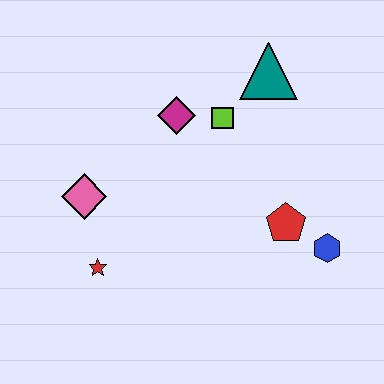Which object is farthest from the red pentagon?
The pink diamond is farthest from the red pentagon.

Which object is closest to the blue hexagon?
The red pentagon is closest to the blue hexagon.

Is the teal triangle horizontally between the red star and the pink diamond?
No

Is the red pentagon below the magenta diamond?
Yes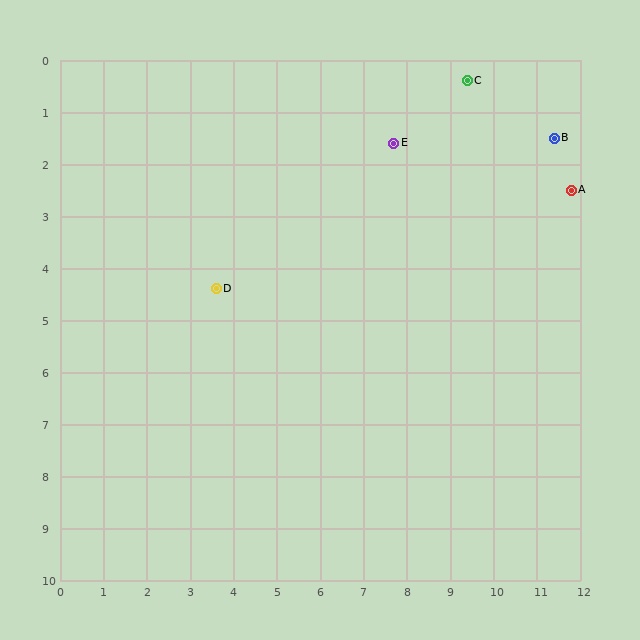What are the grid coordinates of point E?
Point E is at approximately (7.7, 1.6).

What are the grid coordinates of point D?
Point D is at approximately (3.6, 4.4).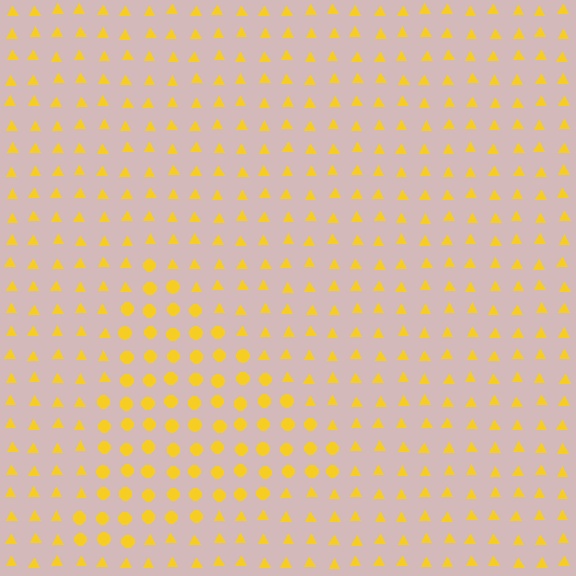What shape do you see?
I see a triangle.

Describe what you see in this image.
The image is filled with small yellow elements arranged in a uniform grid. A triangle-shaped region contains circles, while the surrounding area contains triangles. The boundary is defined purely by the change in element shape.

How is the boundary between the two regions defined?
The boundary is defined by a change in element shape: circles inside vs. triangles outside. All elements share the same color and spacing.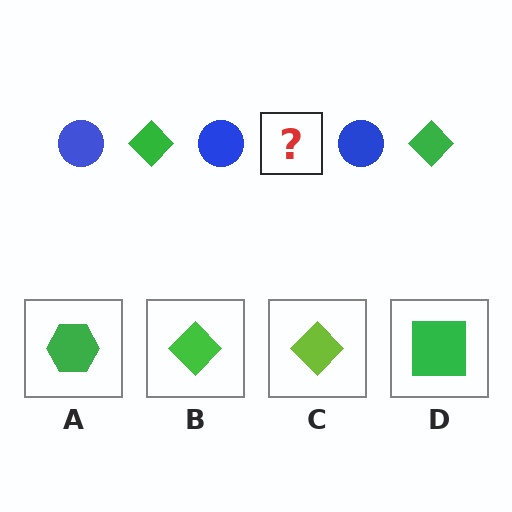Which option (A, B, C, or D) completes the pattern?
B.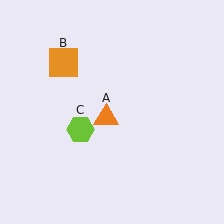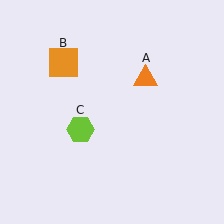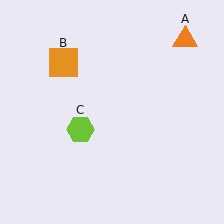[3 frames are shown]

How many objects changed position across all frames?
1 object changed position: orange triangle (object A).